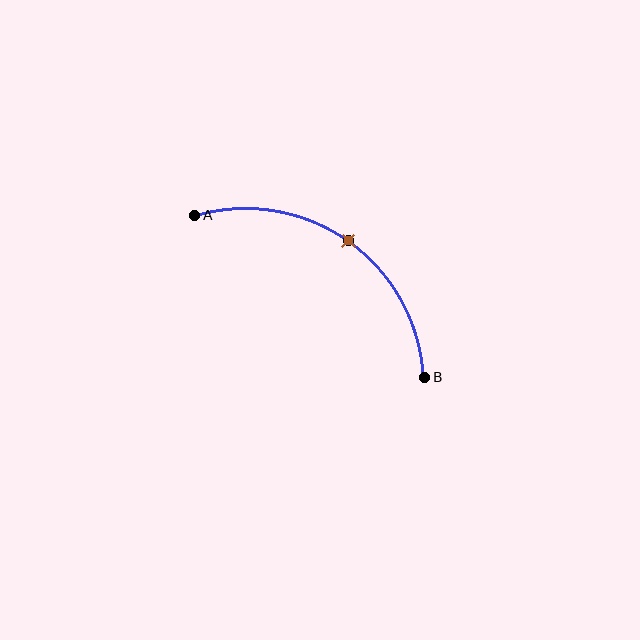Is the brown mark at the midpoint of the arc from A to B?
Yes. The brown mark lies on the arc at equal arc-length from both A and B — it is the arc midpoint.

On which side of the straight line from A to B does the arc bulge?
The arc bulges above and to the right of the straight line connecting A and B.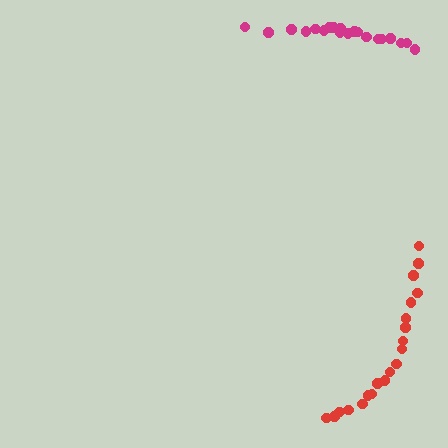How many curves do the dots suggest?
There are 2 distinct paths.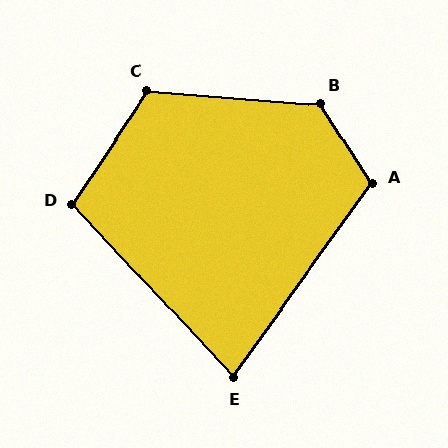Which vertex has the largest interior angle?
B, at approximately 128 degrees.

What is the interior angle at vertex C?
Approximately 119 degrees (obtuse).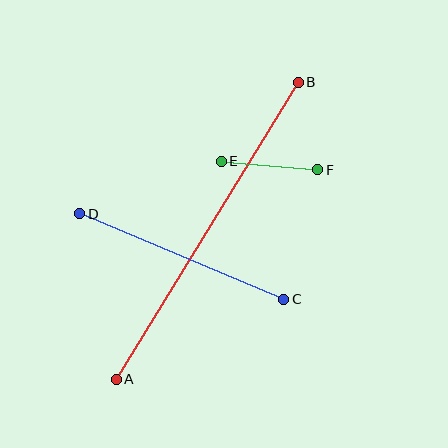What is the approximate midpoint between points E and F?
The midpoint is at approximately (269, 166) pixels.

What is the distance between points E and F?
The distance is approximately 97 pixels.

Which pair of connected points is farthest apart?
Points A and B are farthest apart.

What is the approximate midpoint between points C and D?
The midpoint is at approximately (182, 256) pixels.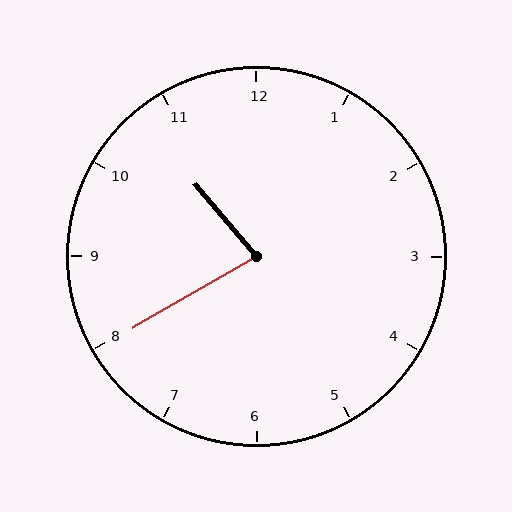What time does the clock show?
10:40.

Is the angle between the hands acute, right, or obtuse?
It is acute.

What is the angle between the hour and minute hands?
Approximately 80 degrees.